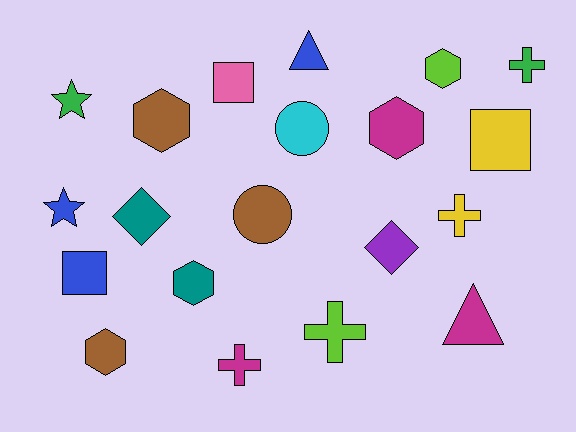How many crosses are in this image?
There are 4 crosses.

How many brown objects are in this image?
There are 3 brown objects.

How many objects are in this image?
There are 20 objects.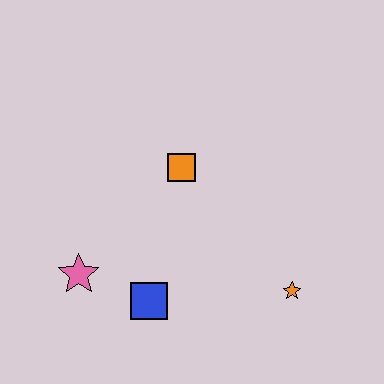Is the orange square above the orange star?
Yes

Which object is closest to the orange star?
The blue square is closest to the orange star.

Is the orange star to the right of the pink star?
Yes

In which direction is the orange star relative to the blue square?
The orange star is to the right of the blue square.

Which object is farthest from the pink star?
The orange star is farthest from the pink star.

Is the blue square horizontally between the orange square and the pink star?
Yes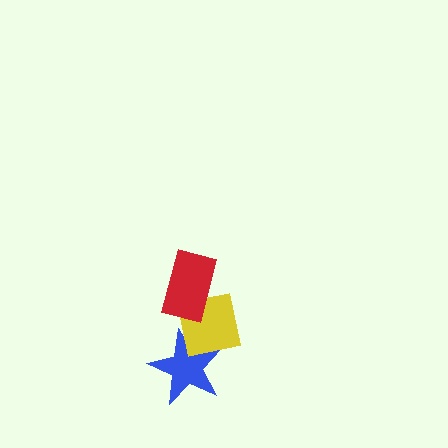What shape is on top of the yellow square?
The red rectangle is on top of the yellow square.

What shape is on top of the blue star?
The yellow square is on top of the blue star.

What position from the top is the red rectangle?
The red rectangle is 1st from the top.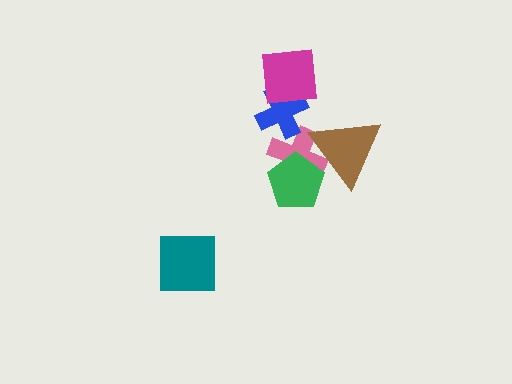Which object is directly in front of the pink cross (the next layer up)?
The green pentagon is directly in front of the pink cross.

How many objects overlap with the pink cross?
3 objects overlap with the pink cross.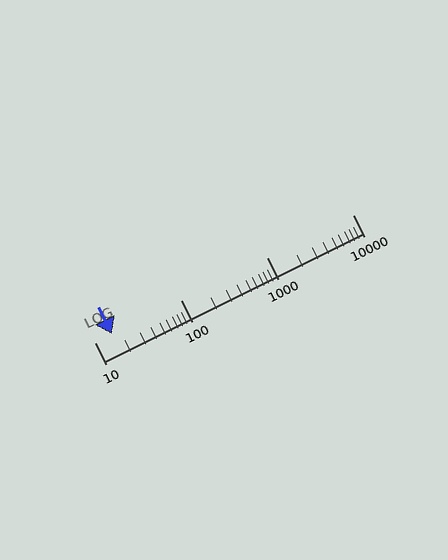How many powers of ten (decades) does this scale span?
The scale spans 3 decades, from 10 to 10000.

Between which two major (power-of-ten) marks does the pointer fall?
The pointer is between 10 and 100.